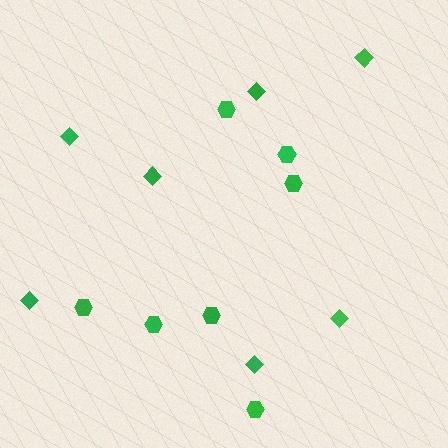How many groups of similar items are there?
There are 2 groups: one group of diamonds (7) and one group of hexagons (7).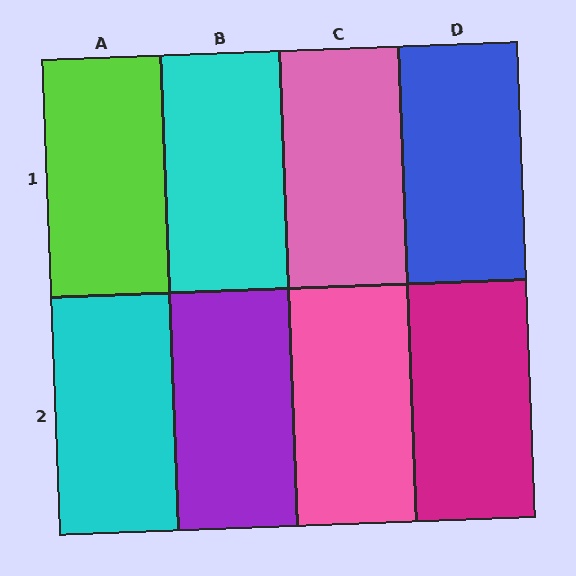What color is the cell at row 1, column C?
Pink.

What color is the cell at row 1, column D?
Blue.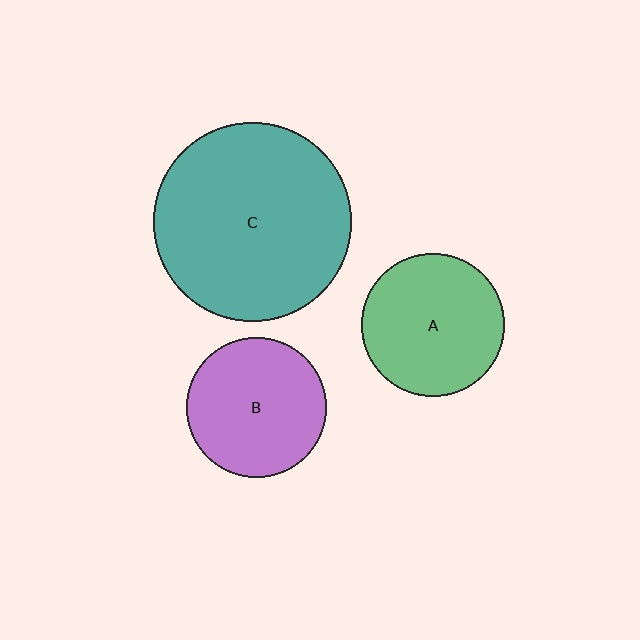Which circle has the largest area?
Circle C (teal).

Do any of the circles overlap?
No, none of the circles overlap.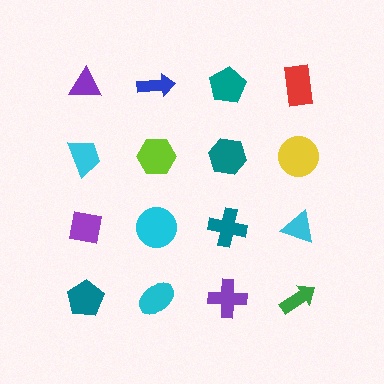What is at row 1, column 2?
A blue arrow.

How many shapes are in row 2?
4 shapes.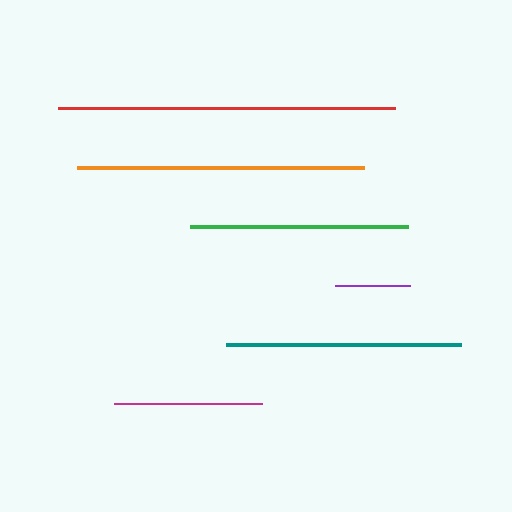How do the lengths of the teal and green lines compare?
The teal and green lines are approximately the same length.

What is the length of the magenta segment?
The magenta segment is approximately 149 pixels long.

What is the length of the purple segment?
The purple segment is approximately 75 pixels long.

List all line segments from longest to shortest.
From longest to shortest: red, orange, teal, green, magenta, purple.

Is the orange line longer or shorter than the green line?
The orange line is longer than the green line.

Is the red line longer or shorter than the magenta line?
The red line is longer than the magenta line.